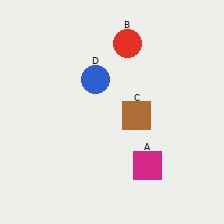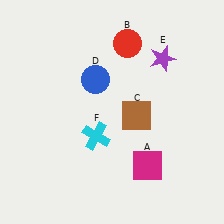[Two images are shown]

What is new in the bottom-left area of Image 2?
A cyan cross (F) was added in the bottom-left area of Image 2.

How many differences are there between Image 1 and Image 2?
There are 2 differences between the two images.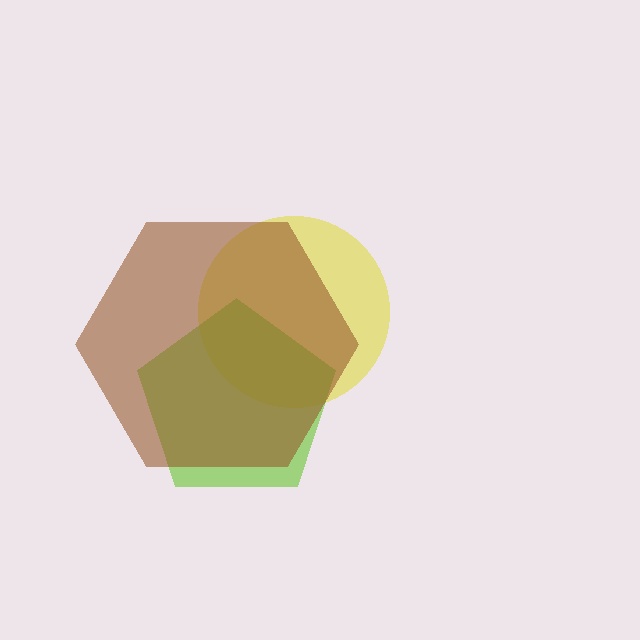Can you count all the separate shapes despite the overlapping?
Yes, there are 3 separate shapes.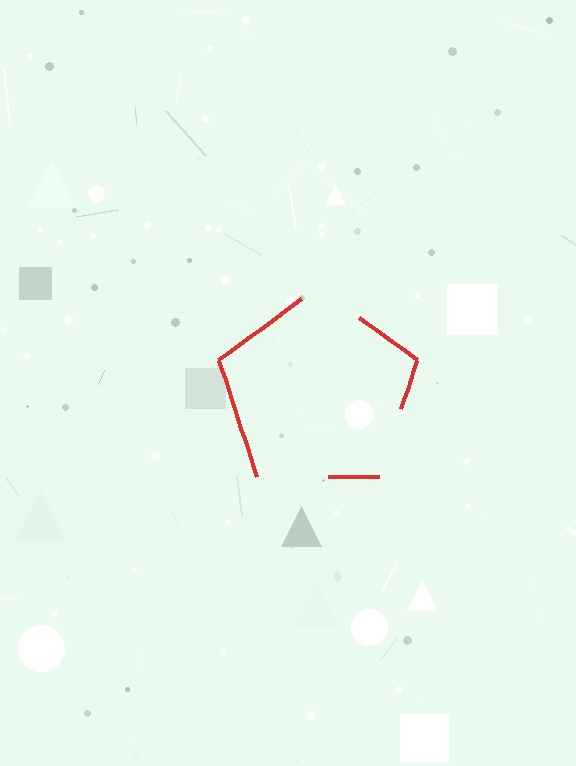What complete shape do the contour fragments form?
The contour fragments form a pentagon.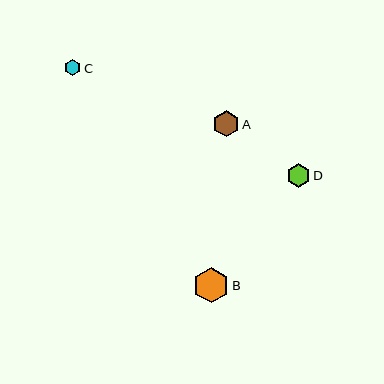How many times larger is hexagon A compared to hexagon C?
Hexagon A is approximately 1.6 times the size of hexagon C.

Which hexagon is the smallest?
Hexagon C is the smallest with a size of approximately 16 pixels.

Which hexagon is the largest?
Hexagon B is the largest with a size of approximately 36 pixels.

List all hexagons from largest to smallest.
From largest to smallest: B, A, D, C.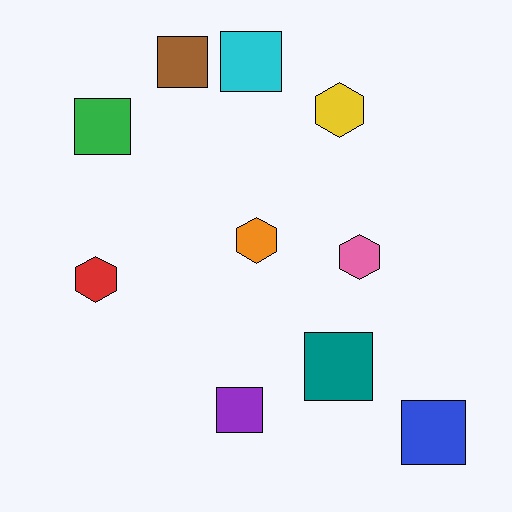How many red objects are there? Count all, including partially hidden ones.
There is 1 red object.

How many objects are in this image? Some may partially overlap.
There are 10 objects.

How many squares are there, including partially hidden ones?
There are 6 squares.